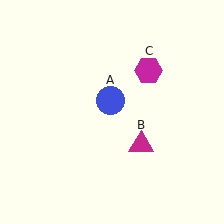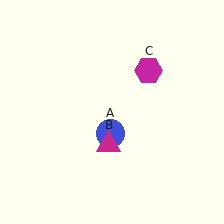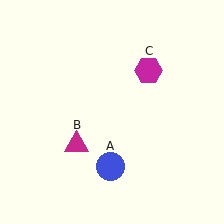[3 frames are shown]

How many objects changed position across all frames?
2 objects changed position: blue circle (object A), magenta triangle (object B).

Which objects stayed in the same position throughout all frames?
Magenta hexagon (object C) remained stationary.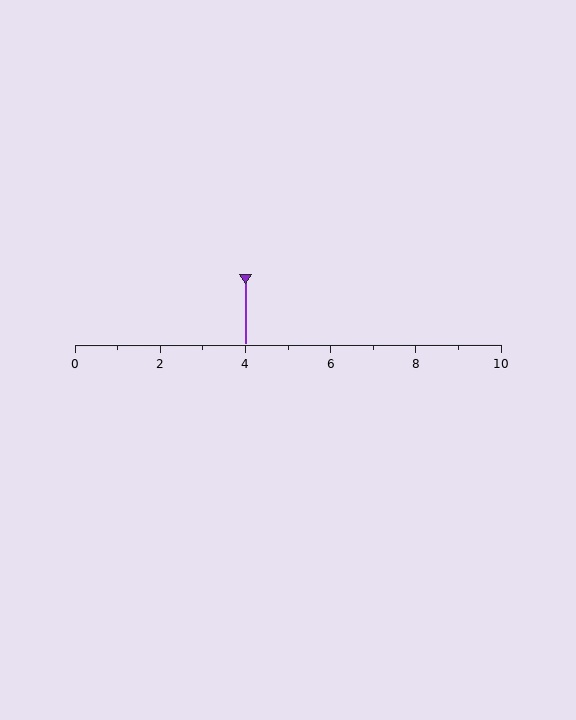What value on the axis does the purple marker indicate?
The marker indicates approximately 4.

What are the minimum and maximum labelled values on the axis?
The axis runs from 0 to 10.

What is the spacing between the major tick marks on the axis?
The major ticks are spaced 2 apart.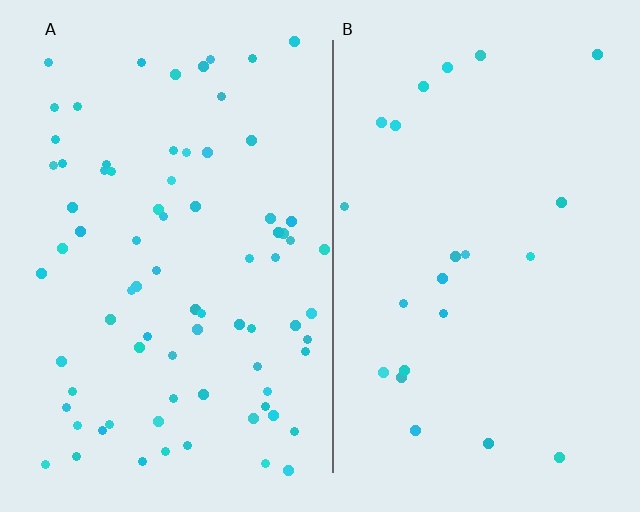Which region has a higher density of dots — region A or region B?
A (the left).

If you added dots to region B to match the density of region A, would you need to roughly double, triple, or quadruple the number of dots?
Approximately triple.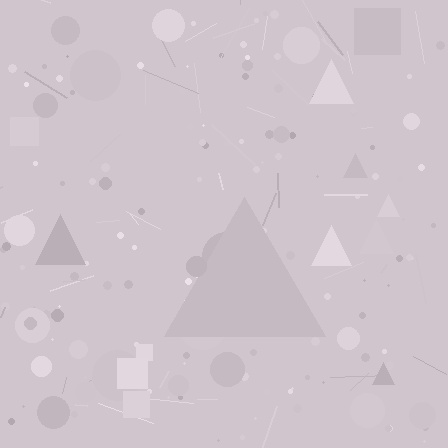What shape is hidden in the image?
A triangle is hidden in the image.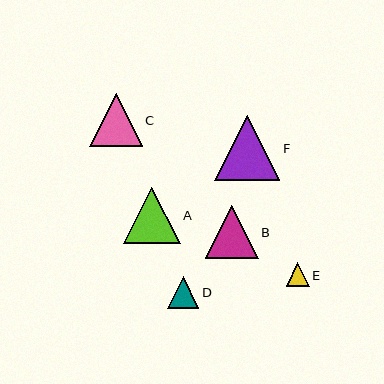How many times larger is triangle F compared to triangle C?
Triangle F is approximately 1.2 times the size of triangle C.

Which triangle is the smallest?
Triangle E is the smallest with a size of approximately 23 pixels.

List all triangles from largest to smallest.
From largest to smallest: F, A, B, C, D, E.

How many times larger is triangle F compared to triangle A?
Triangle F is approximately 1.2 times the size of triangle A.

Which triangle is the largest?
Triangle F is the largest with a size of approximately 65 pixels.